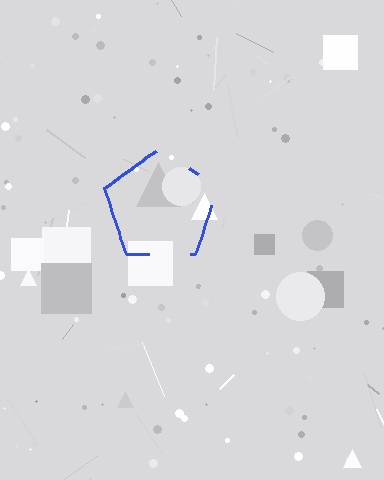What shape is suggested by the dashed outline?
The dashed outline suggests a pentagon.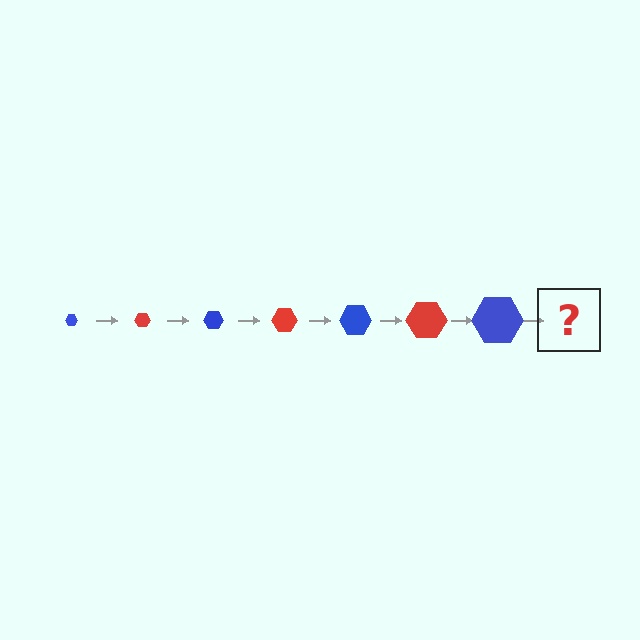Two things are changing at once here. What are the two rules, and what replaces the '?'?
The two rules are that the hexagon grows larger each step and the color cycles through blue and red. The '?' should be a red hexagon, larger than the previous one.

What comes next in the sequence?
The next element should be a red hexagon, larger than the previous one.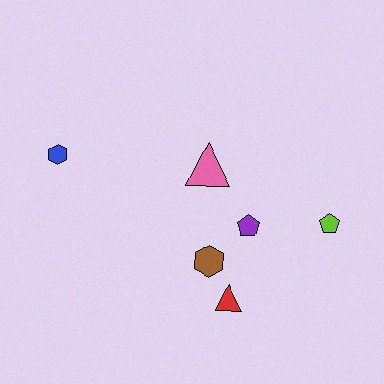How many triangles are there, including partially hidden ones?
There are 2 triangles.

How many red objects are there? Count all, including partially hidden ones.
There is 1 red object.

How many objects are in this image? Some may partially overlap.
There are 6 objects.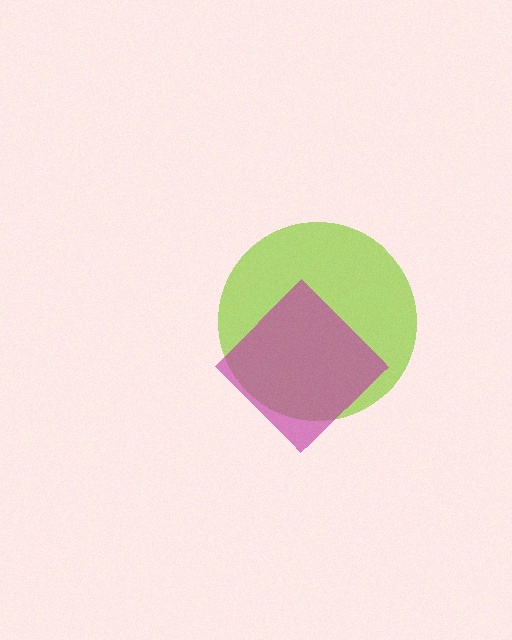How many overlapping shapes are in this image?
There are 2 overlapping shapes in the image.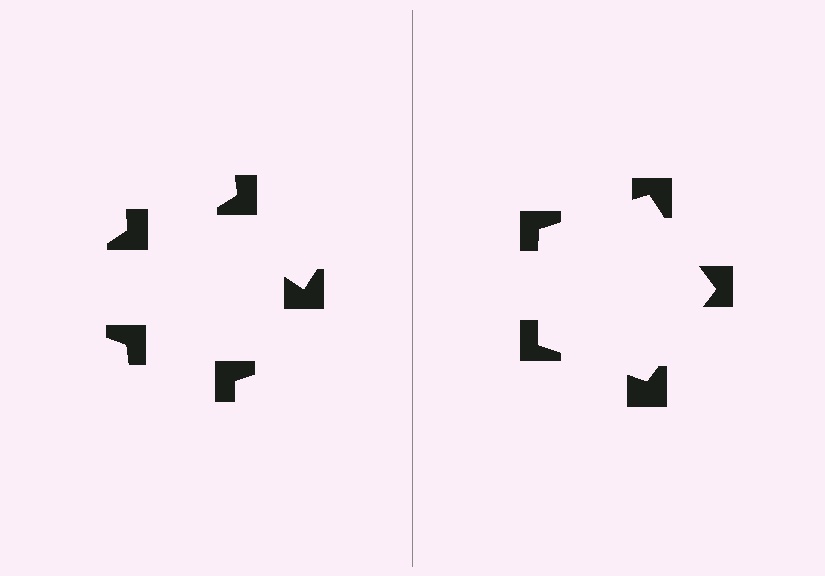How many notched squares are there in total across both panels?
10 — 5 on each side.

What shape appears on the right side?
An illusory pentagon.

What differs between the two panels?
The notched squares are positioned identically on both sides; only the wedge orientations differ. On the right they align to a pentagon; on the left they are misaligned.